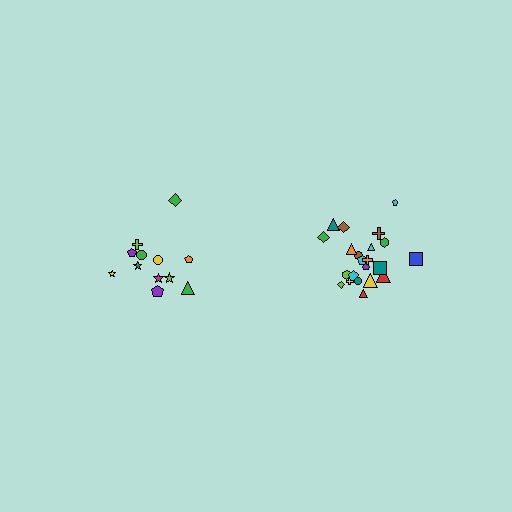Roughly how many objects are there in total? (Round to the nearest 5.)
Roughly 35 objects in total.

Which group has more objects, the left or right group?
The right group.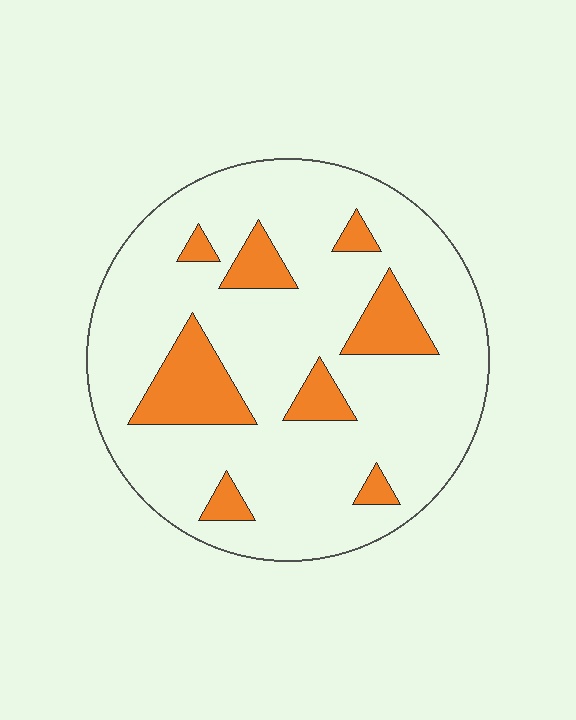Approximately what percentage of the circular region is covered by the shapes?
Approximately 15%.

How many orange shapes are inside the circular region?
8.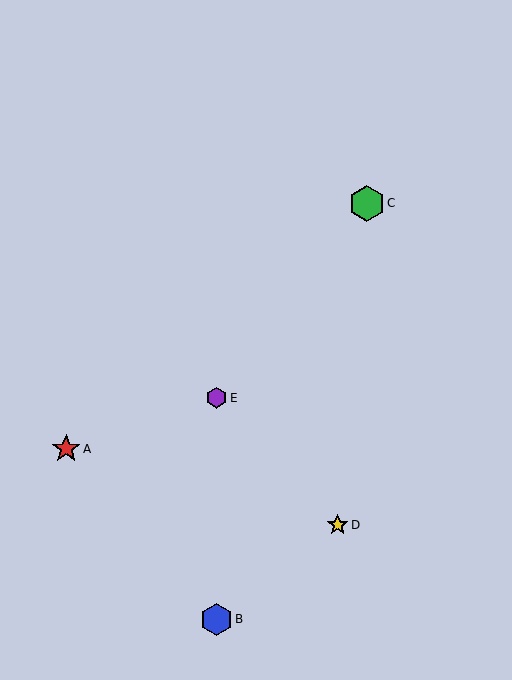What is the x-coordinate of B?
Object B is at x≈216.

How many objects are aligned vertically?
2 objects (B, E) are aligned vertically.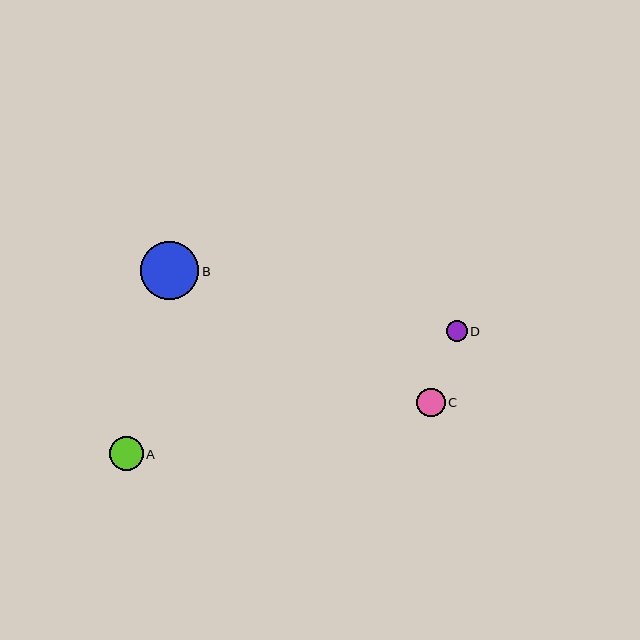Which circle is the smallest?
Circle D is the smallest with a size of approximately 21 pixels.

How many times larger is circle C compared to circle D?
Circle C is approximately 1.4 times the size of circle D.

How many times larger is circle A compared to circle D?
Circle A is approximately 1.6 times the size of circle D.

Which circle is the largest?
Circle B is the largest with a size of approximately 58 pixels.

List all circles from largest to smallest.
From largest to smallest: B, A, C, D.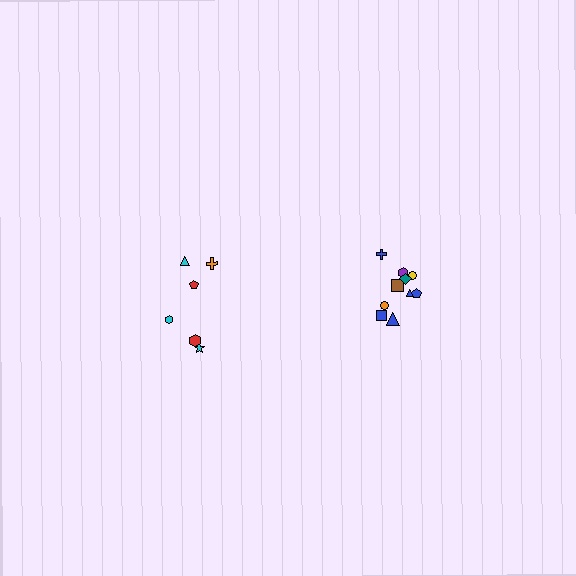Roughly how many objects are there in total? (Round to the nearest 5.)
Roughly 15 objects in total.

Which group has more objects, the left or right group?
The right group.